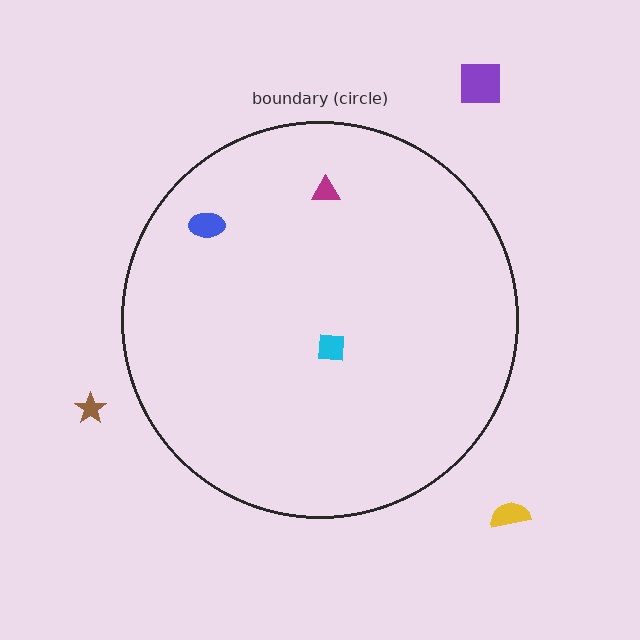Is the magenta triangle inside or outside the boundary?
Inside.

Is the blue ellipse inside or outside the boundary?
Inside.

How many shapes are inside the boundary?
3 inside, 3 outside.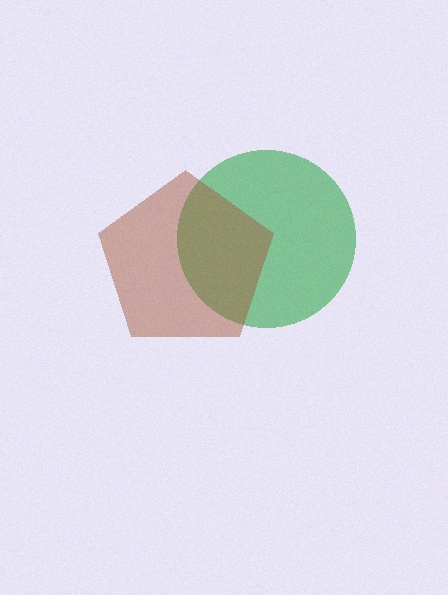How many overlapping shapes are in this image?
There are 2 overlapping shapes in the image.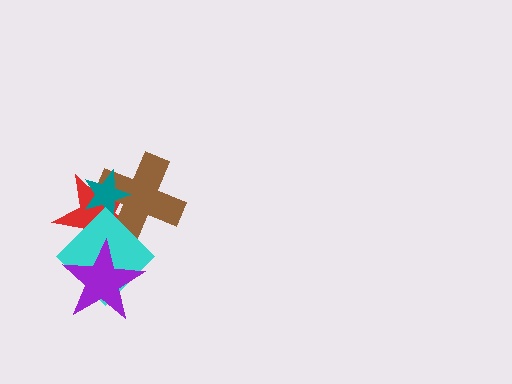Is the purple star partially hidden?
No, no other shape covers it.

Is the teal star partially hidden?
Yes, it is partially covered by another shape.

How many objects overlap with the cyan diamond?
4 objects overlap with the cyan diamond.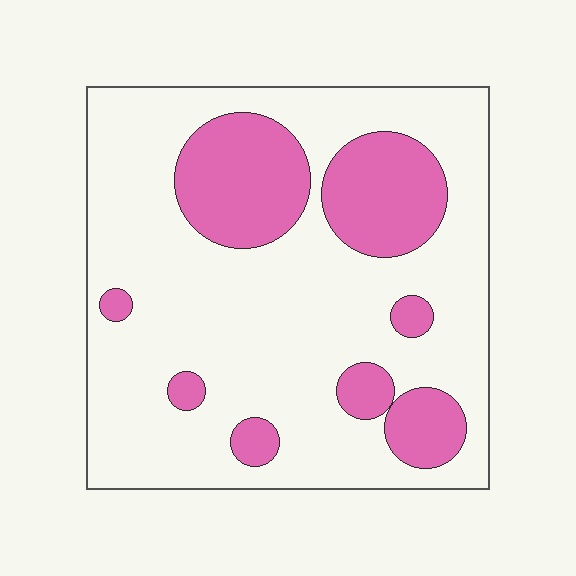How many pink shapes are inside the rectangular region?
8.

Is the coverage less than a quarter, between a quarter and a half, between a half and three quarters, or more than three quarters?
Between a quarter and a half.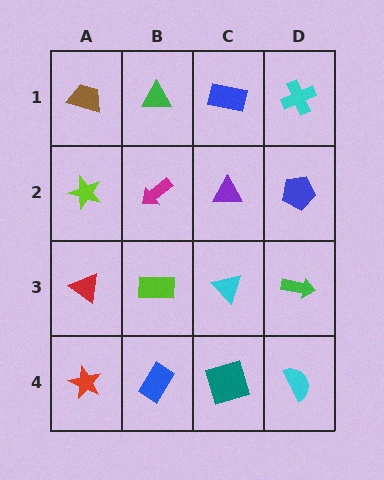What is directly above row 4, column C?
A cyan triangle.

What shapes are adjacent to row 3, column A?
A lime star (row 2, column A), a red star (row 4, column A), a lime rectangle (row 3, column B).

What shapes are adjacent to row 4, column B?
A lime rectangle (row 3, column B), a red star (row 4, column A), a teal square (row 4, column C).